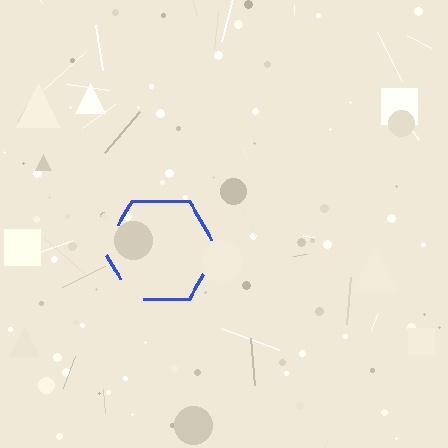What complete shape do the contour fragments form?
The contour fragments form a hexagon.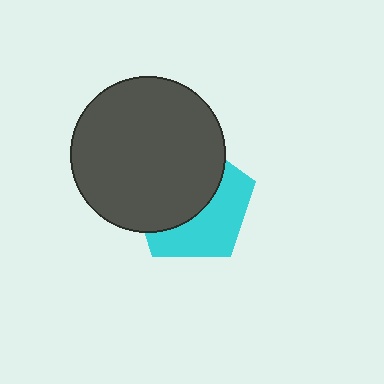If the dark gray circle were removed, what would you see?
You would see the complete cyan pentagon.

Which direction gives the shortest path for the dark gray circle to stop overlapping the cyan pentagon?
Moving toward the upper-left gives the shortest separation.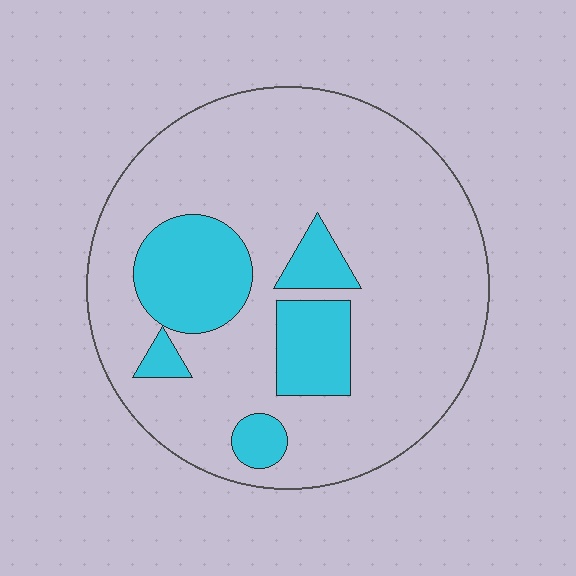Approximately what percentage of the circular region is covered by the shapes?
Approximately 20%.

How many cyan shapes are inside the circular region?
5.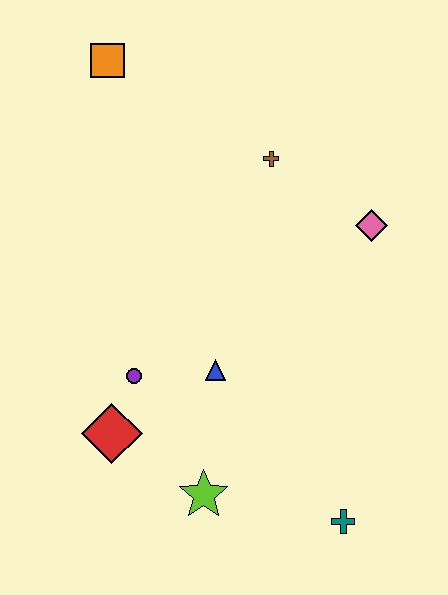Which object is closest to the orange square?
The brown cross is closest to the orange square.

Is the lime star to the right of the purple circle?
Yes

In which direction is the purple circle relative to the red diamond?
The purple circle is above the red diamond.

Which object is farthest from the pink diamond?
The red diamond is farthest from the pink diamond.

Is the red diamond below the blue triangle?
Yes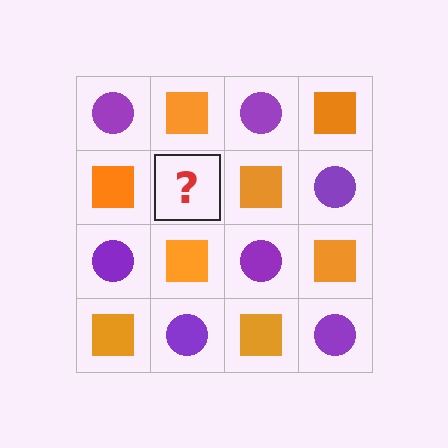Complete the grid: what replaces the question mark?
The question mark should be replaced with a purple circle.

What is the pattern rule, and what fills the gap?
The rule is that it alternates purple circle and orange square in a checkerboard pattern. The gap should be filled with a purple circle.